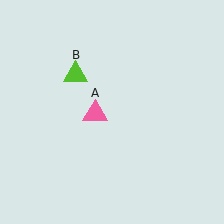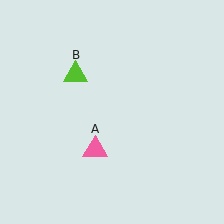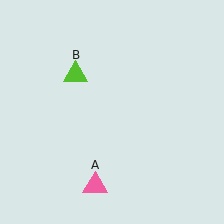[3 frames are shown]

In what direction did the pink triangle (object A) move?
The pink triangle (object A) moved down.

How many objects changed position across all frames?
1 object changed position: pink triangle (object A).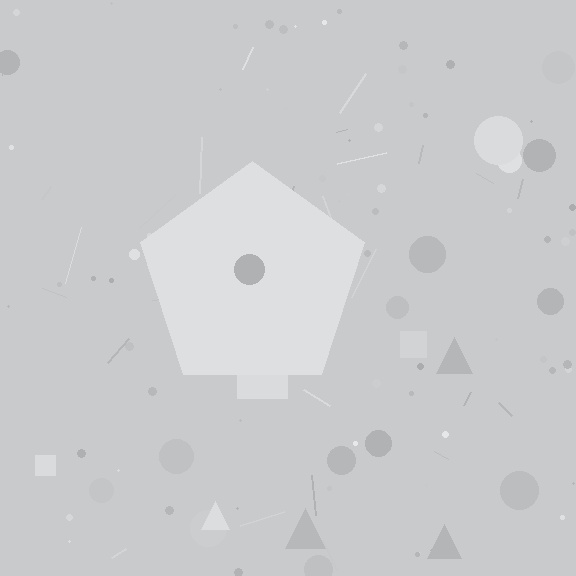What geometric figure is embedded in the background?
A pentagon is embedded in the background.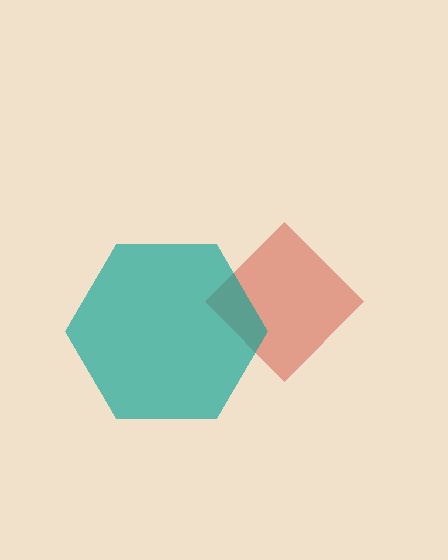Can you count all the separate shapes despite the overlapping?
Yes, there are 2 separate shapes.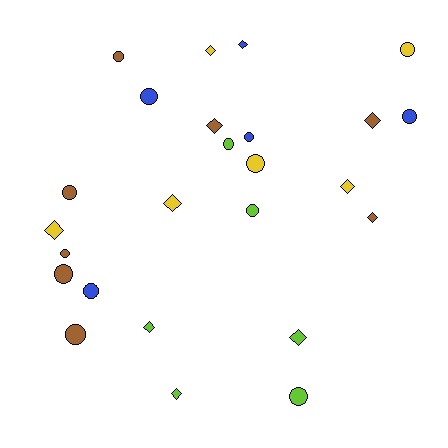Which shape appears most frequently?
Circle, with 14 objects.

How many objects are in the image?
There are 25 objects.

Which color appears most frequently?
Brown, with 8 objects.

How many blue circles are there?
There are 4 blue circles.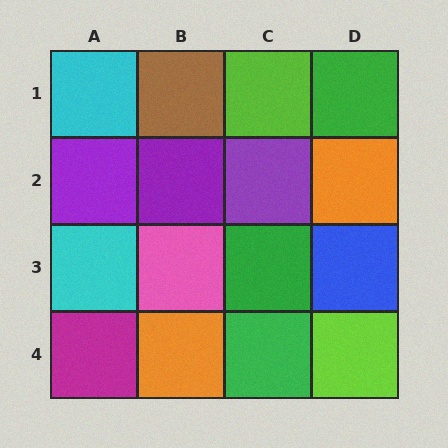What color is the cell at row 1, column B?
Brown.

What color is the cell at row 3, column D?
Blue.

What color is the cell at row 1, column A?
Cyan.